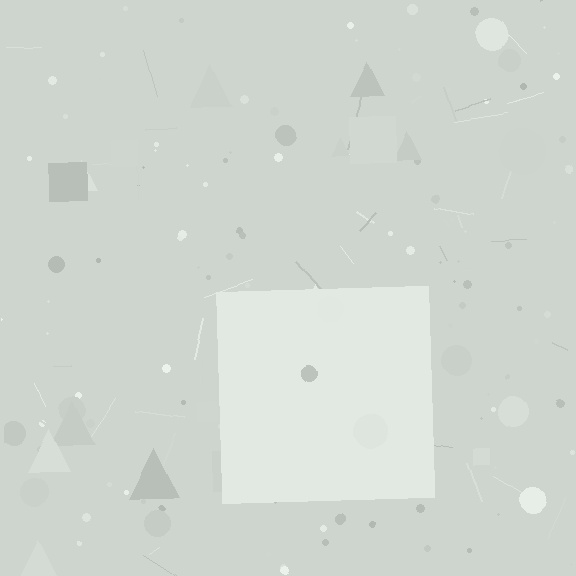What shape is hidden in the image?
A square is hidden in the image.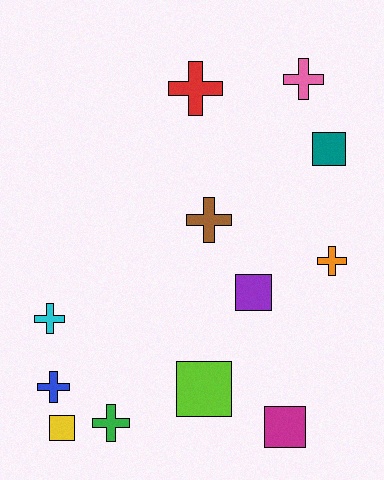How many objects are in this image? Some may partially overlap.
There are 12 objects.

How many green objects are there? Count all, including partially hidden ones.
There is 1 green object.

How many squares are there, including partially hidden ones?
There are 5 squares.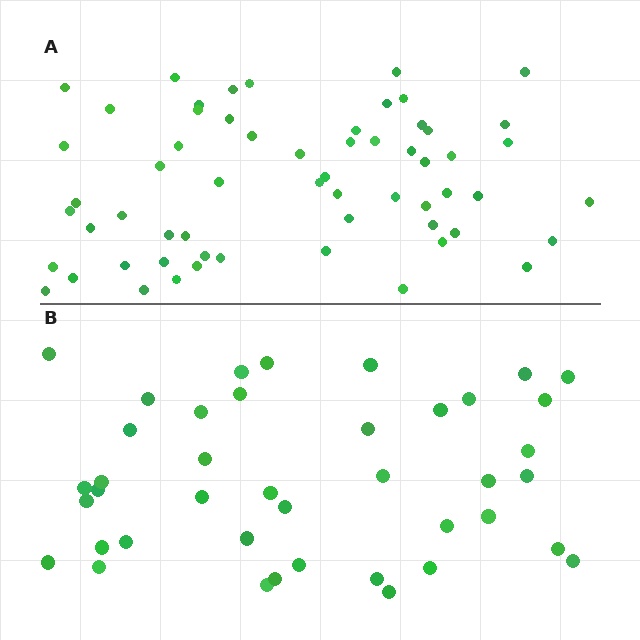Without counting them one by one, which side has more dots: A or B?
Region A (the top region) has more dots.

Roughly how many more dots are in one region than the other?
Region A has approximately 20 more dots than region B.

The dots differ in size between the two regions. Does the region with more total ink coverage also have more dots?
No. Region B has more total ink coverage because its dots are larger, but region A actually contains more individual dots. Total area can be misleading — the number of items is what matters here.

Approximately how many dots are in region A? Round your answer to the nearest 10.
About 60 dots.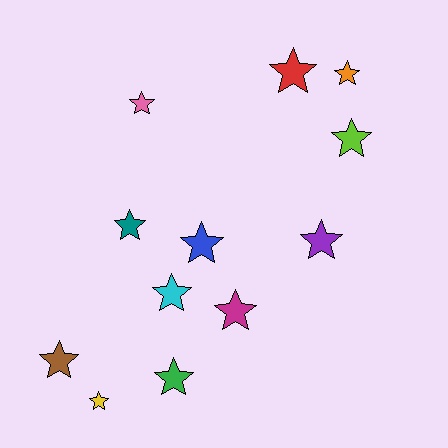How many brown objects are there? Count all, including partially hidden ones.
There is 1 brown object.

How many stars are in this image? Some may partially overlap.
There are 12 stars.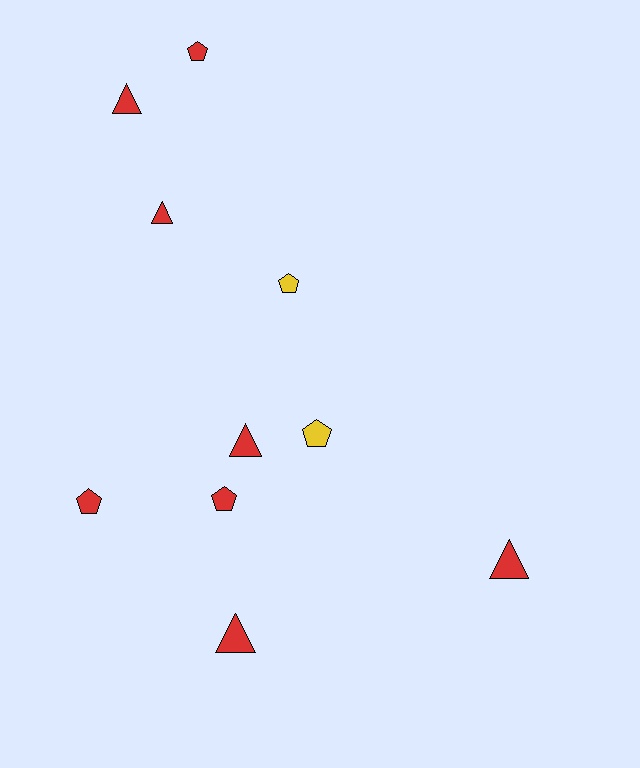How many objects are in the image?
There are 10 objects.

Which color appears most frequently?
Red, with 8 objects.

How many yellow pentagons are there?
There are 2 yellow pentagons.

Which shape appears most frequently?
Triangle, with 5 objects.